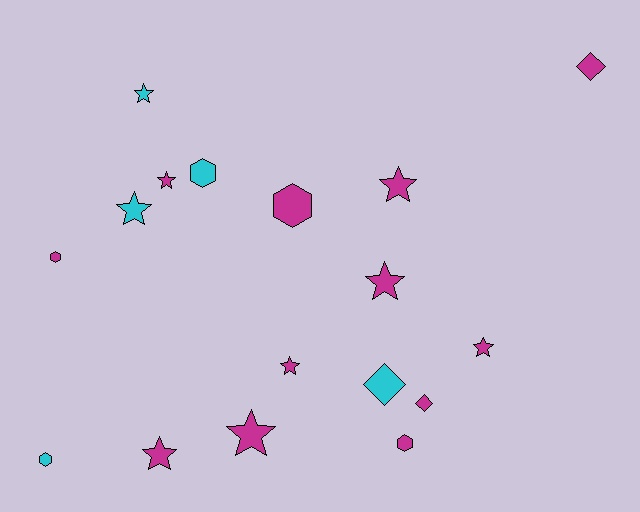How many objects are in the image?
There are 17 objects.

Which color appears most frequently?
Magenta, with 12 objects.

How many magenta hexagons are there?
There are 3 magenta hexagons.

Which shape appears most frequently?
Star, with 9 objects.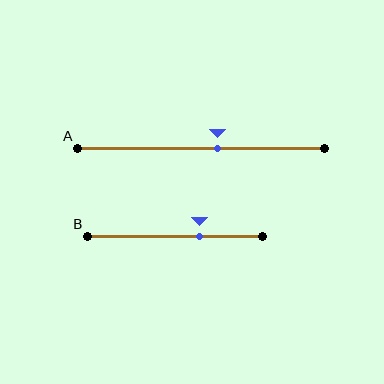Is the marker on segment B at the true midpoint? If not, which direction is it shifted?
No, the marker on segment B is shifted to the right by about 14% of the segment length.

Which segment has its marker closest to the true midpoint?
Segment A has its marker closest to the true midpoint.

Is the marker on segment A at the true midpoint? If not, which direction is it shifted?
No, the marker on segment A is shifted to the right by about 7% of the segment length.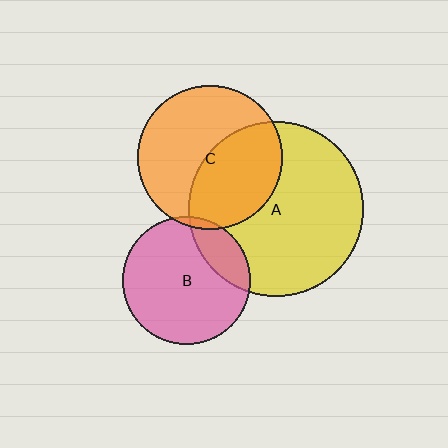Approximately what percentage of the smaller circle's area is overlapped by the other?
Approximately 20%.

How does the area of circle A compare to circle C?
Approximately 1.5 times.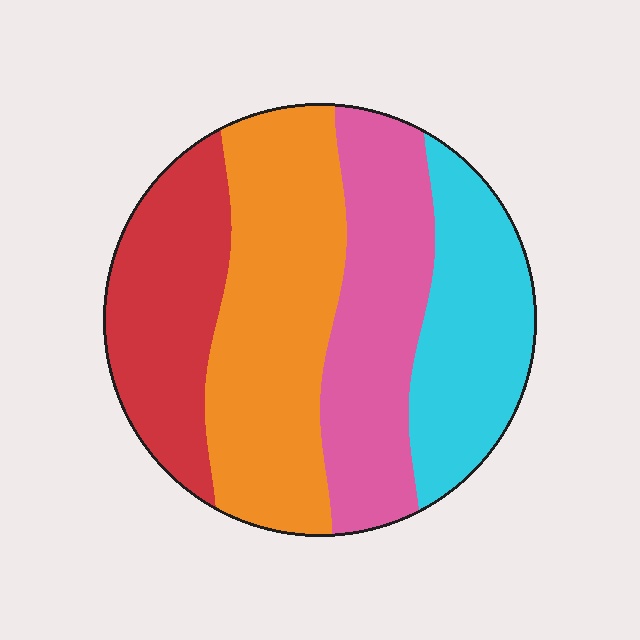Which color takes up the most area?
Orange, at roughly 35%.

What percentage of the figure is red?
Red takes up less than a quarter of the figure.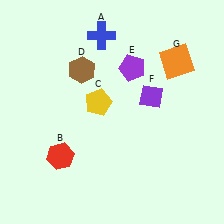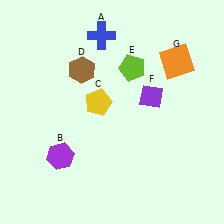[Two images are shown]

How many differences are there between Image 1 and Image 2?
There are 2 differences between the two images.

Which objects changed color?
B changed from red to purple. E changed from purple to lime.